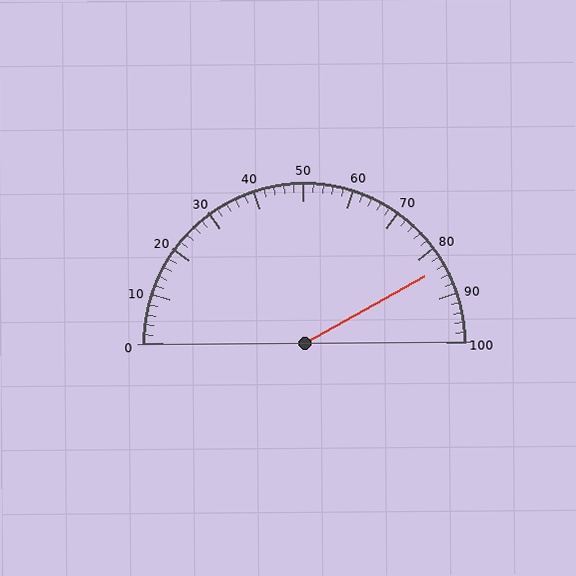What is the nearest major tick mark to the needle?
The nearest major tick mark is 80.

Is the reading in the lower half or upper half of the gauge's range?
The reading is in the upper half of the range (0 to 100).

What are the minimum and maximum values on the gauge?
The gauge ranges from 0 to 100.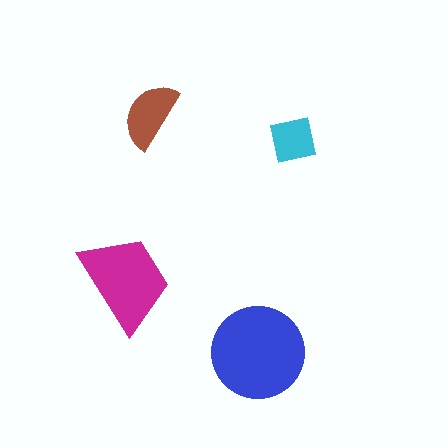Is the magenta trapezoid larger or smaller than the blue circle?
Smaller.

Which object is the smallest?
The cyan square.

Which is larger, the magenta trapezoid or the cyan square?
The magenta trapezoid.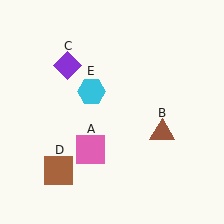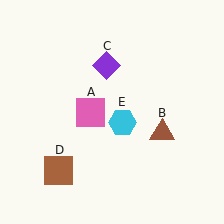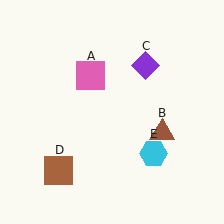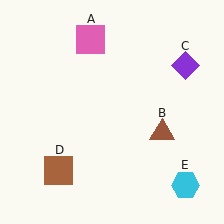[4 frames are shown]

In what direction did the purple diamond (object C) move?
The purple diamond (object C) moved right.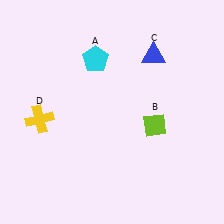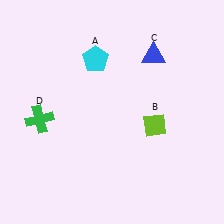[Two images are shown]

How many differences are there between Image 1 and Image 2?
There is 1 difference between the two images.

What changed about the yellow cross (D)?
In Image 1, D is yellow. In Image 2, it changed to green.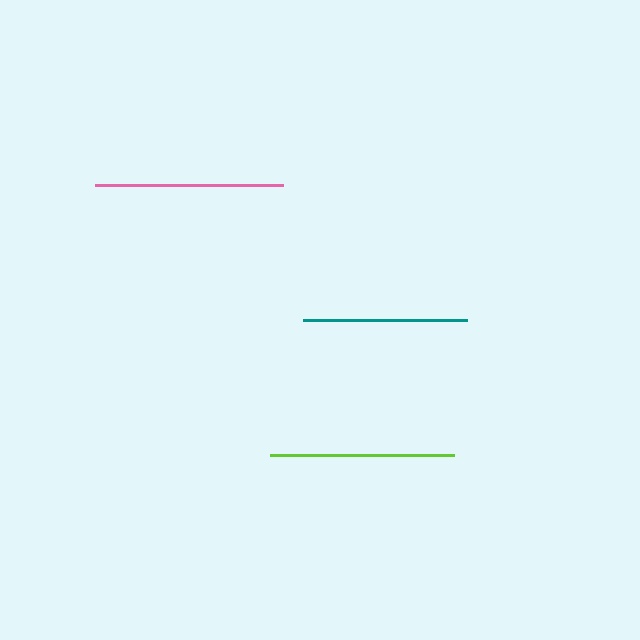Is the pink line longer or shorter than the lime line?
The pink line is longer than the lime line.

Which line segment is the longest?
The pink line is the longest at approximately 188 pixels.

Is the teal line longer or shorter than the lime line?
The lime line is longer than the teal line.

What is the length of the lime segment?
The lime segment is approximately 184 pixels long.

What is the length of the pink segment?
The pink segment is approximately 188 pixels long.